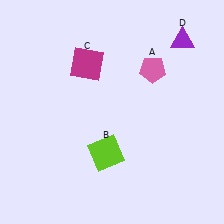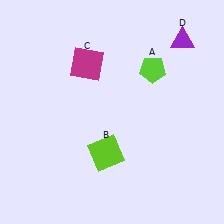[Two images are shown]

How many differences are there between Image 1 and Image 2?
There is 1 difference between the two images.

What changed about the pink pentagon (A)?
In Image 1, A is pink. In Image 2, it changed to lime.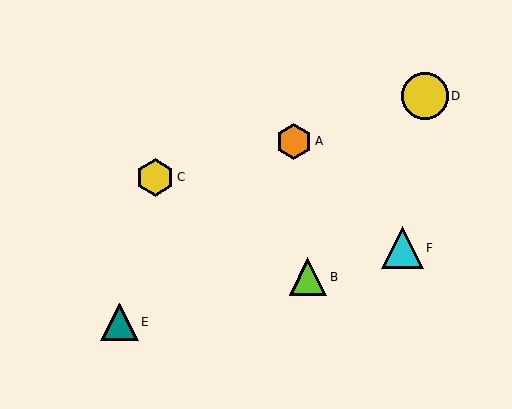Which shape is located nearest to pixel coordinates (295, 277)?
The lime triangle (labeled B) at (308, 277) is nearest to that location.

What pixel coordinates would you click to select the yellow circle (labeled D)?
Click at (425, 96) to select the yellow circle D.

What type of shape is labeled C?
Shape C is a yellow hexagon.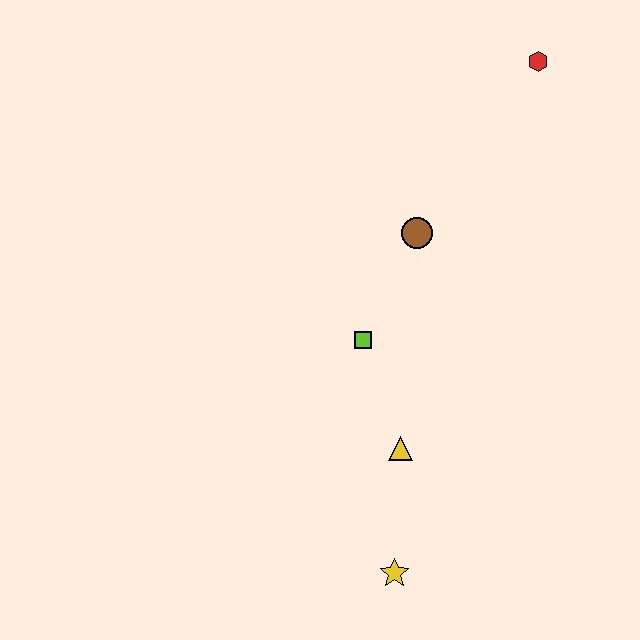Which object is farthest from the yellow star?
The red hexagon is farthest from the yellow star.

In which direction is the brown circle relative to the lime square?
The brown circle is above the lime square.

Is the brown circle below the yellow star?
No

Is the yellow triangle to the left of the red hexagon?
Yes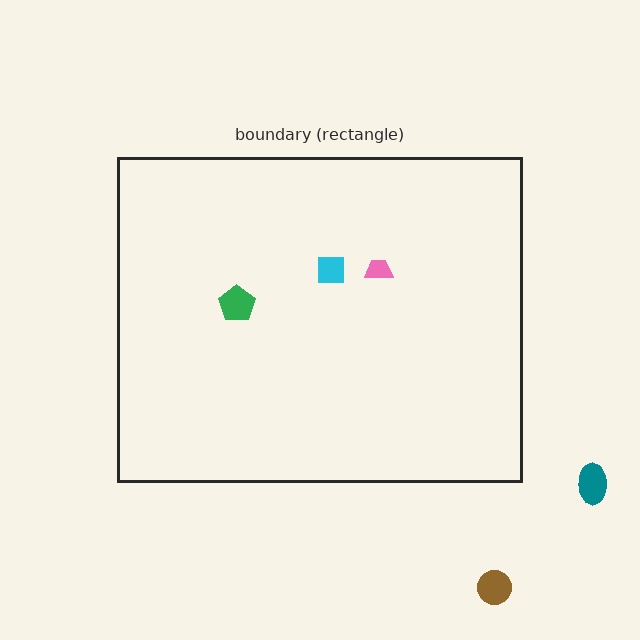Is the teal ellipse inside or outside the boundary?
Outside.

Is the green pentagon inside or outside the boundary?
Inside.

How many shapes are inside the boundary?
3 inside, 2 outside.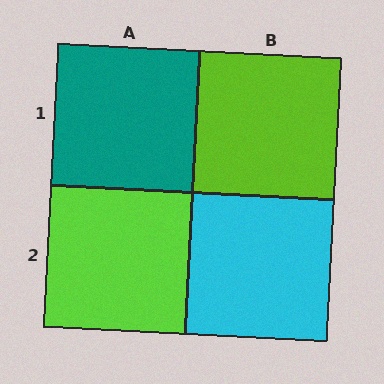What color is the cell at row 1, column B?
Lime.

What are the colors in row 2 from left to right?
Lime, cyan.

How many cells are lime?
2 cells are lime.